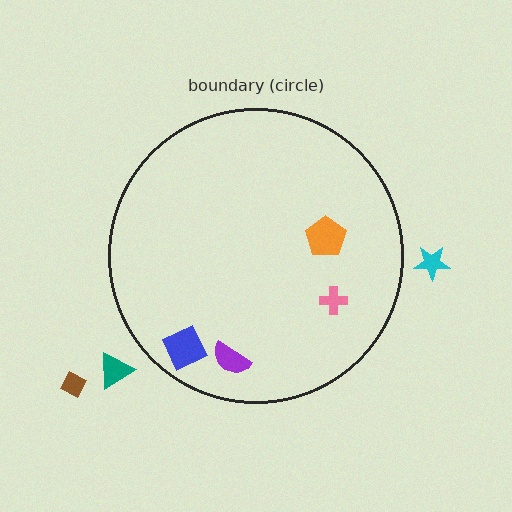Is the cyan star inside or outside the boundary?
Outside.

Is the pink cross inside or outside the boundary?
Inside.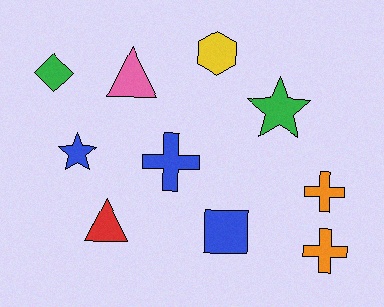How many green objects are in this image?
There are 2 green objects.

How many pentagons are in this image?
There are no pentagons.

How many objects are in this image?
There are 10 objects.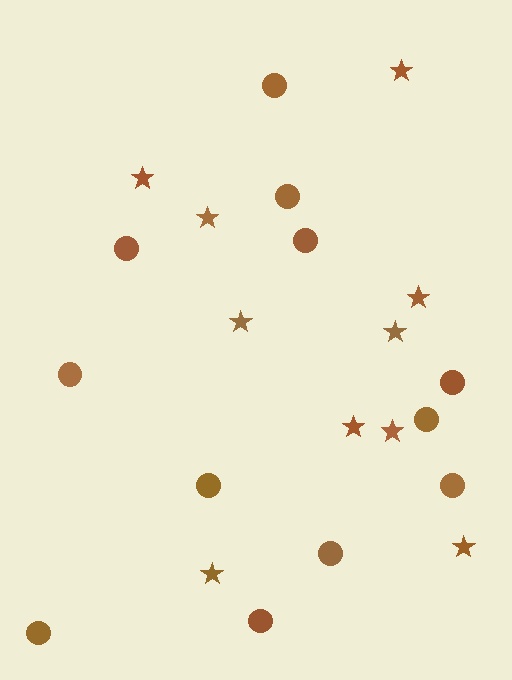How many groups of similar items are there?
There are 2 groups: one group of stars (10) and one group of circles (12).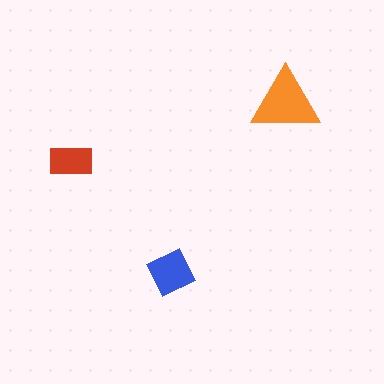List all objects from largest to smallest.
The orange triangle, the blue square, the red rectangle.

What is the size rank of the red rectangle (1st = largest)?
3rd.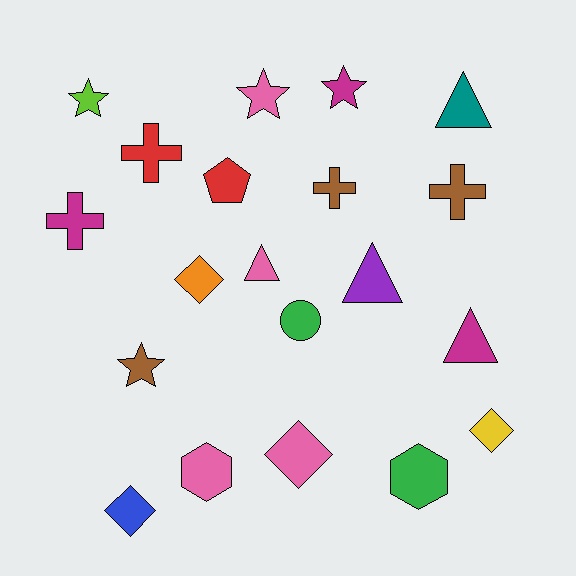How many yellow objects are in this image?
There is 1 yellow object.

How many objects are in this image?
There are 20 objects.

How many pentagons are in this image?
There is 1 pentagon.